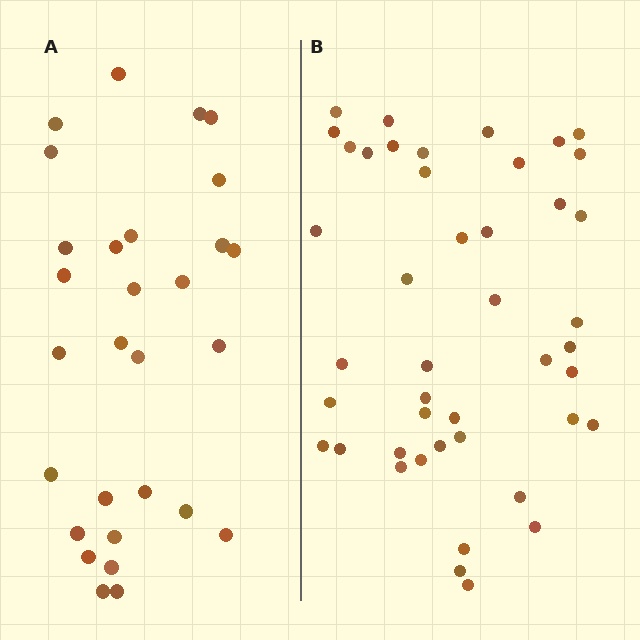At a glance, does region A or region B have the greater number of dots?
Region B (the right region) has more dots.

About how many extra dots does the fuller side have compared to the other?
Region B has approximately 15 more dots than region A.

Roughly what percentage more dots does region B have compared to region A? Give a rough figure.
About 50% more.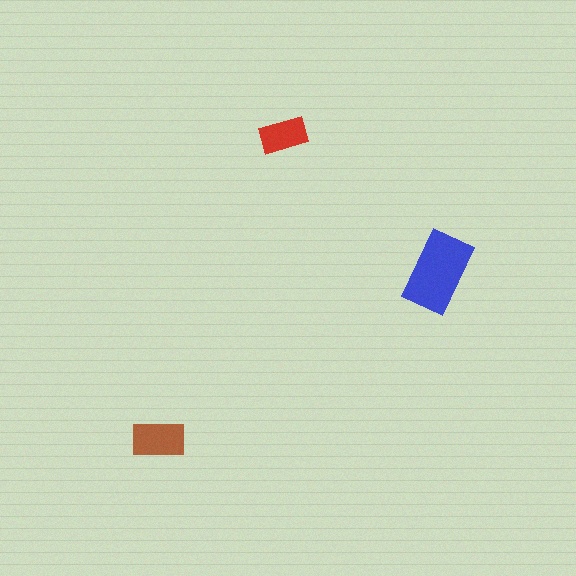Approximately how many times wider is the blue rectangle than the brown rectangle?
About 1.5 times wider.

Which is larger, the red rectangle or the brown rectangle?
The brown one.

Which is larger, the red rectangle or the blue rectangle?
The blue one.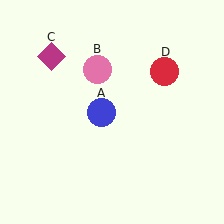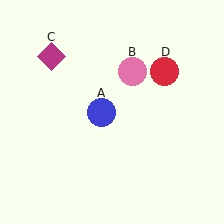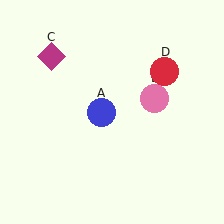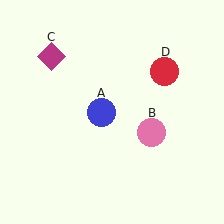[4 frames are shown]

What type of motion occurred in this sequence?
The pink circle (object B) rotated clockwise around the center of the scene.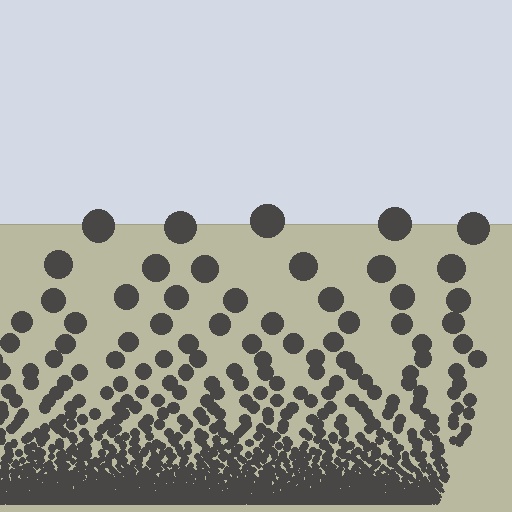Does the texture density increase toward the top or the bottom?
Density increases toward the bottom.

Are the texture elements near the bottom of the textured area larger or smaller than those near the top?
Smaller. The gradient is inverted — elements near the bottom are smaller and denser.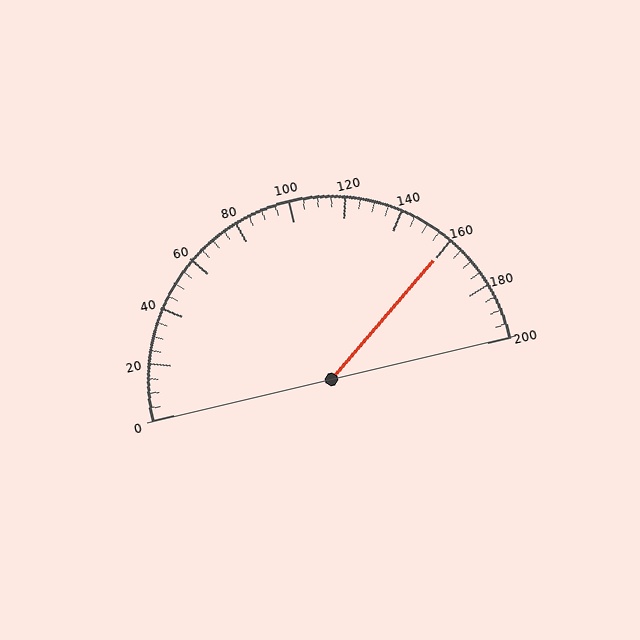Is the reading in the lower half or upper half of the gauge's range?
The reading is in the upper half of the range (0 to 200).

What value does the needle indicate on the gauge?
The needle indicates approximately 160.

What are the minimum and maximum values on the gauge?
The gauge ranges from 0 to 200.